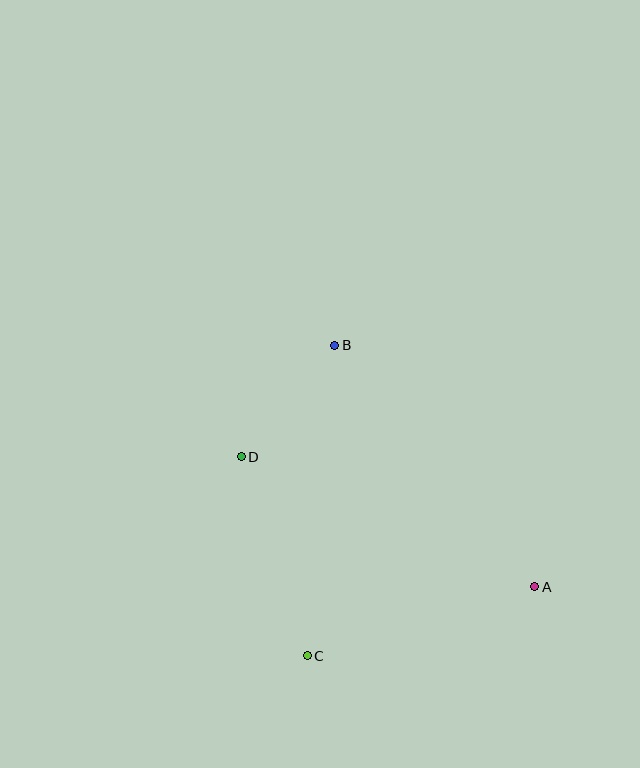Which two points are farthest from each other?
Points A and D are farthest from each other.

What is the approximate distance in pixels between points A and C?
The distance between A and C is approximately 238 pixels.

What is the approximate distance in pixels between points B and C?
The distance between B and C is approximately 312 pixels.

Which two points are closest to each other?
Points B and D are closest to each other.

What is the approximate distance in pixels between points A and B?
The distance between A and B is approximately 314 pixels.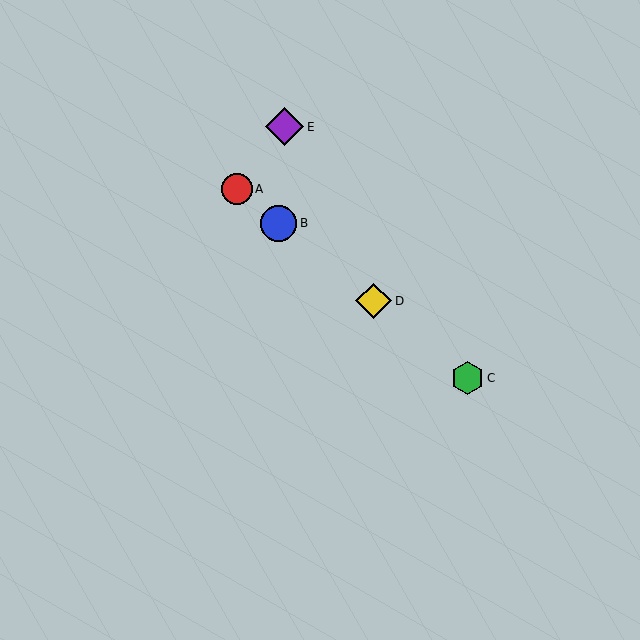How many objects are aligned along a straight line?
4 objects (A, B, C, D) are aligned along a straight line.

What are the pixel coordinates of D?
Object D is at (374, 301).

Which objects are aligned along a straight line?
Objects A, B, C, D are aligned along a straight line.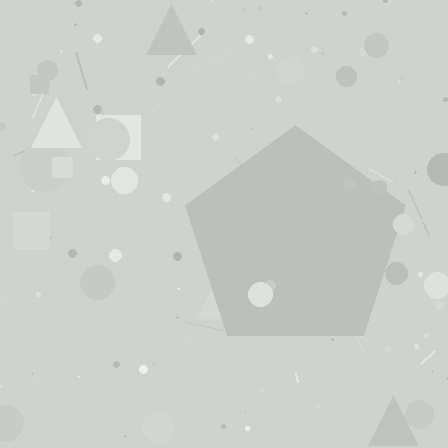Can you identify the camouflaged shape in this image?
The camouflaged shape is a pentagon.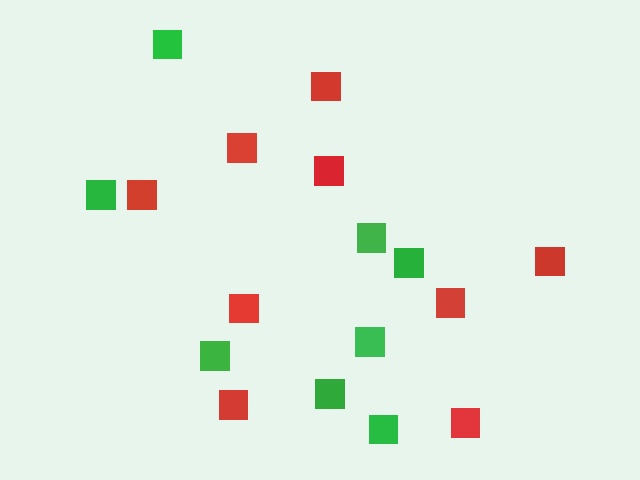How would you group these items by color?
There are 2 groups: one group of red squares (9) and one group of green squares (8).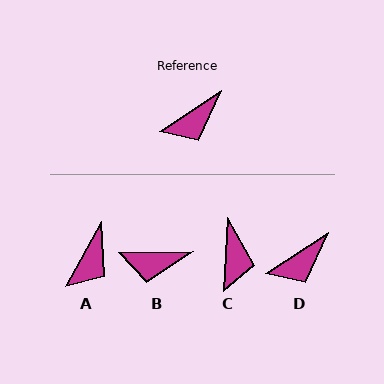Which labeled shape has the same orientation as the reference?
D.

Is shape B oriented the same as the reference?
No, it is off by about 32 degrees.